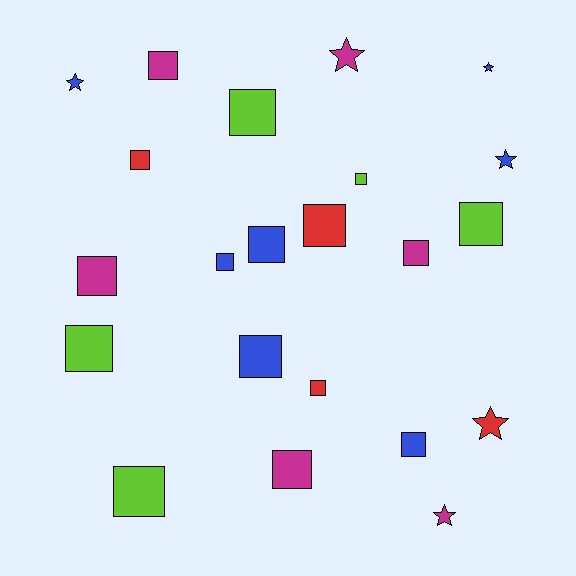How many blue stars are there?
There are 3 blue stars.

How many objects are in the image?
There are 22 objects.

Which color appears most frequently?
Blue, with 7 objects.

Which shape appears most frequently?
Square, with 16 objects.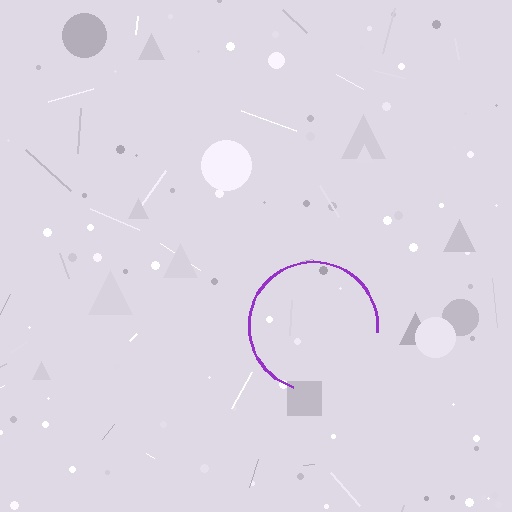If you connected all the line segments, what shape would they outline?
They would outline a circle.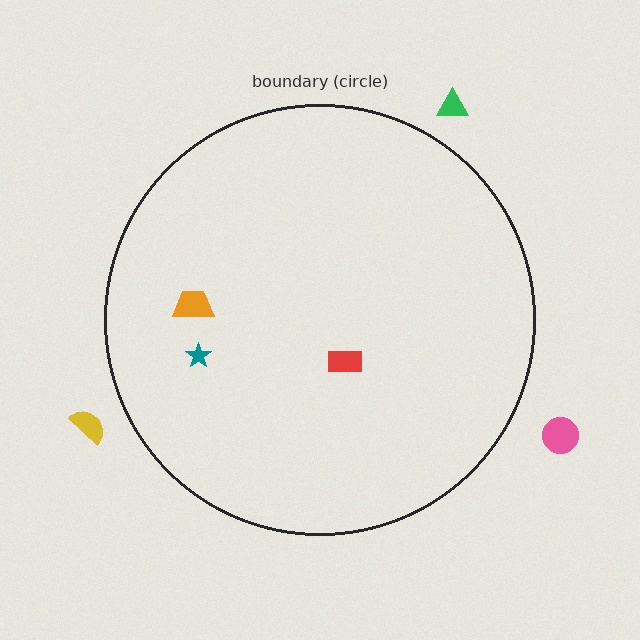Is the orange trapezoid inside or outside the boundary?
Inside.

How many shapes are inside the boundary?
3 inside, 3 outside.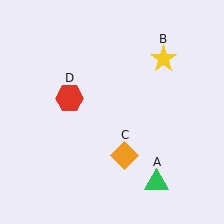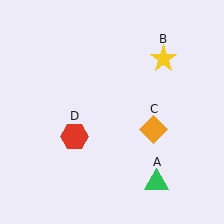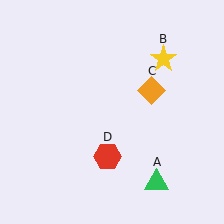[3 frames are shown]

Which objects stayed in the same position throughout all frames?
Green triangle (object A) and yellow star (object B) remained stationary.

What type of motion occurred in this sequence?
The orange diamond (object C), red hexagon (object D) rotated counterclockwise around the center of the scene.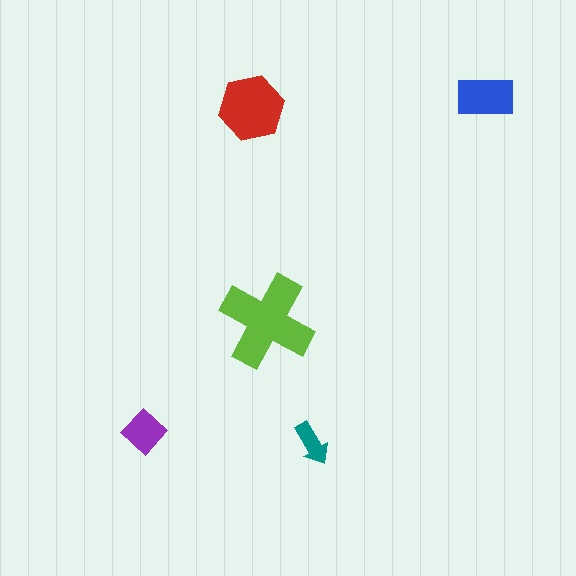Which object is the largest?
The lime cross.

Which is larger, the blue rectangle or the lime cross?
The lime cross.